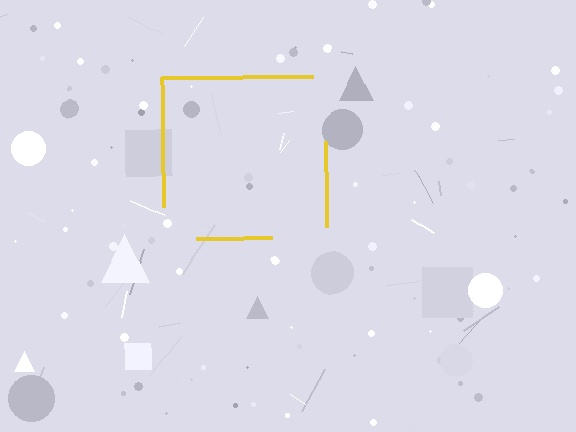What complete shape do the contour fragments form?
The contour fragments form a square.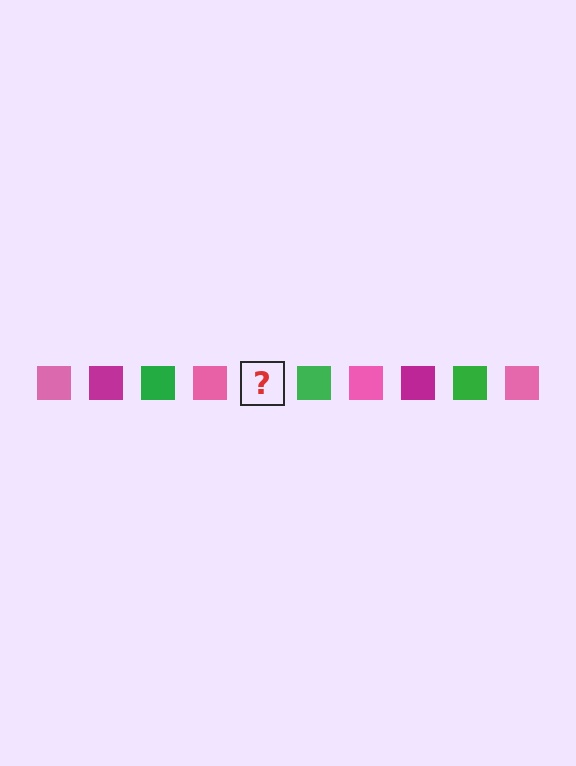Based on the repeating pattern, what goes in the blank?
The blank should be a magenta square.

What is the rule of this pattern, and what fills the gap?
The rule is that the pattern cycles through pink, magenta, green squares. The gap should be filled with a magenta square.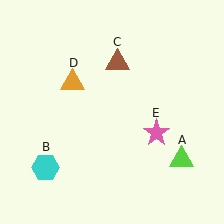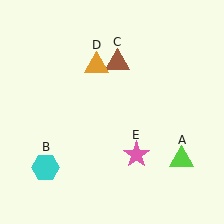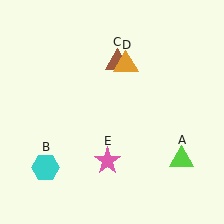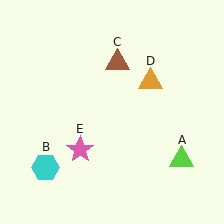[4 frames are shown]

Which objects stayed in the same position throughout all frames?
Lime triangle (object A) and cyan hexagon (object B) and brown triangle (object C) remained stationary.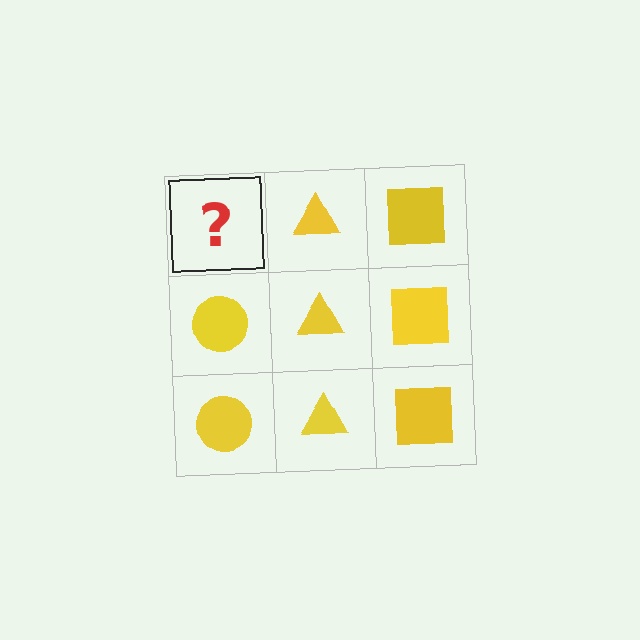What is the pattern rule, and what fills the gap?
The rule is that each column has a consistent shape. The gap should be filled with a yellow circle.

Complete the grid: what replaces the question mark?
The question mark should be replaced with a yellow circle.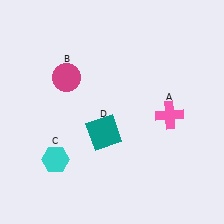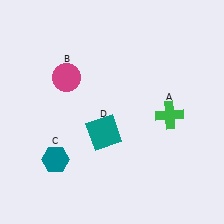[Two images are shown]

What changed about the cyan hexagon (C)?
In Image 1, C is cyan. In Image 2, it changed to teal.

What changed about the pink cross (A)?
In Image 1, A is pink. In Image 2, it changed to green.